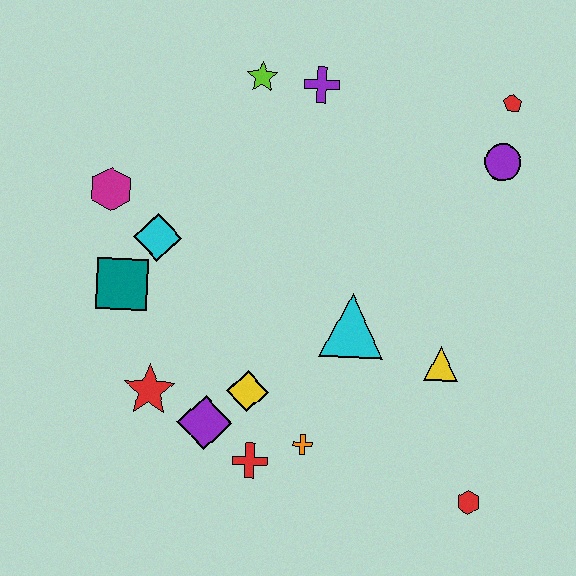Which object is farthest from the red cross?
The red pentagon is farthest from the red cross.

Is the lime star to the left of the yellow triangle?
Yes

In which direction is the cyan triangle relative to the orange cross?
The cyan triangle is above the orange cross.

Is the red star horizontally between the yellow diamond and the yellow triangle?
No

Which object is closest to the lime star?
The purple cross is closest to the lime star.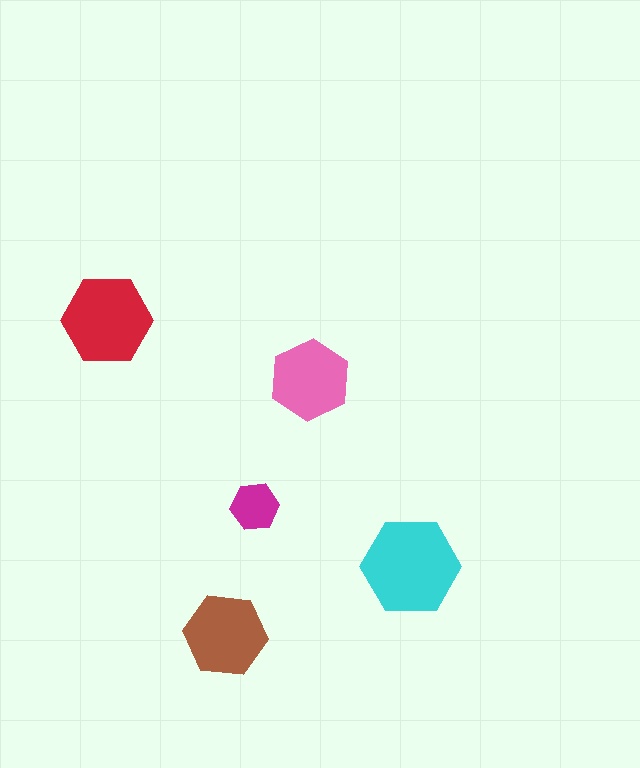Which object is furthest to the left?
The red hexagon is leftmost.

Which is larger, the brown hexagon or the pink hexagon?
The brown one.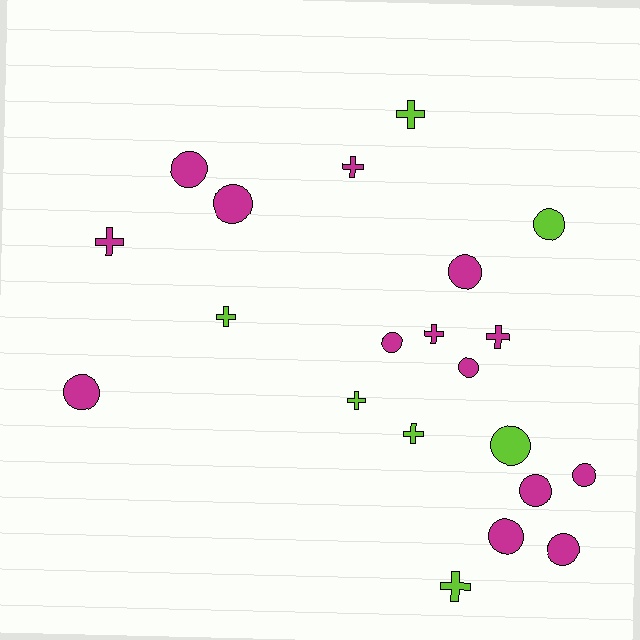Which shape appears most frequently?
Circle, with 12 objects.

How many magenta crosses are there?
There are 4 magenta crosses.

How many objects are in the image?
There are 21 objects.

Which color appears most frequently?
Magenta, with 14 objects.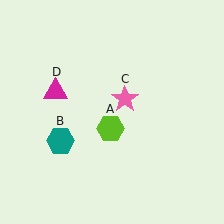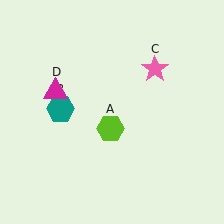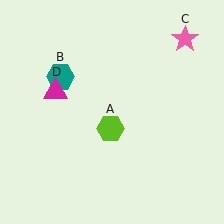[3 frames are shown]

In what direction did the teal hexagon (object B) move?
The teal hexagon (object B) moved up.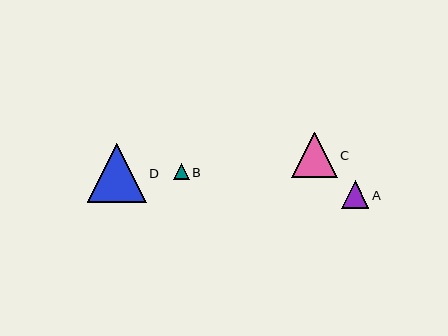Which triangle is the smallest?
Triangle B is the smallest with a size of approximately 16 pixels.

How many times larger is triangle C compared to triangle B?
Triangle C is approximately 2.8 times the size of triangle B.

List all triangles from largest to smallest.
From largest to smallest: D, C, A, B.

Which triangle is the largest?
Triangle D is the largest with a size of approximately 59 pixels.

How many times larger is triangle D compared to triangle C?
Triangle D is approximately 1.3 times the size of triangle C.